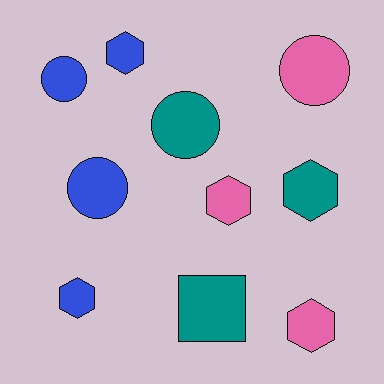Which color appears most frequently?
Blue, with 4 objects.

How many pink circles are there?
There is 1 pink circle.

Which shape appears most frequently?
Hexagon, with 5 objects.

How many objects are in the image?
There are 10 objects.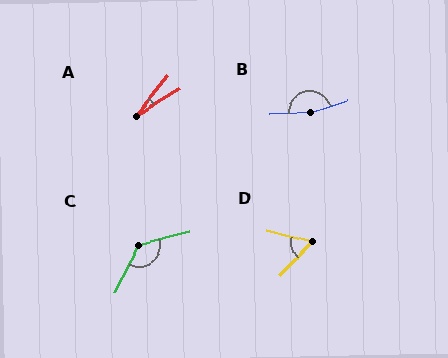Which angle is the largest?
B, at approximately 163 degrees.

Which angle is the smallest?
A, at approximately 19 degrees.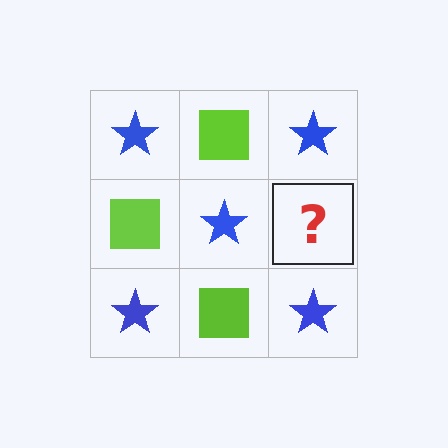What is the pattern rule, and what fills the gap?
The rule is that it alternates blue star and lime square in a checkerboard pattern. The gap should be filled with a lime square.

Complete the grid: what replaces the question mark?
The question mark should be replaced with a lime square.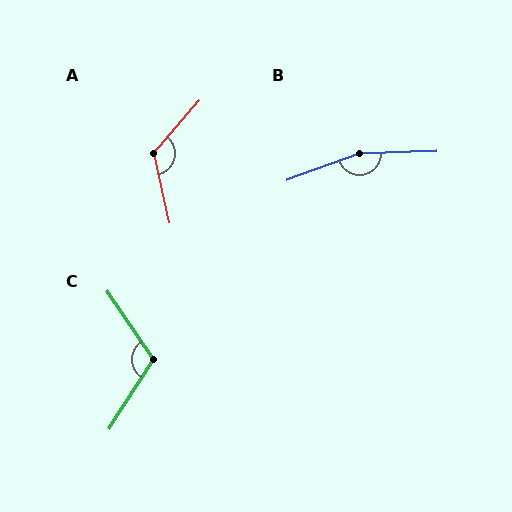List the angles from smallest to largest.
C (113°), A (127°), B (162°).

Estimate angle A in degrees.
Approximately 127 degrees.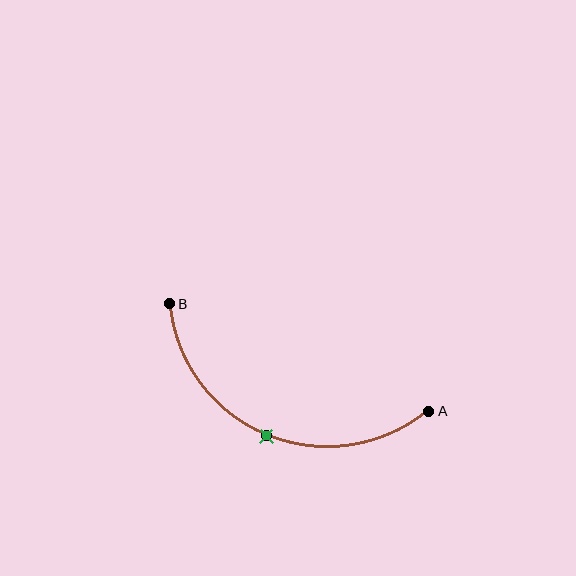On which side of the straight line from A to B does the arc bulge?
The arc bulges below the straight line connecting A and B.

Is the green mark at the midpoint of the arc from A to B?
Yes. The green mark lies on the arc at equal arc-length from both A and B — it is the arc midpoint.